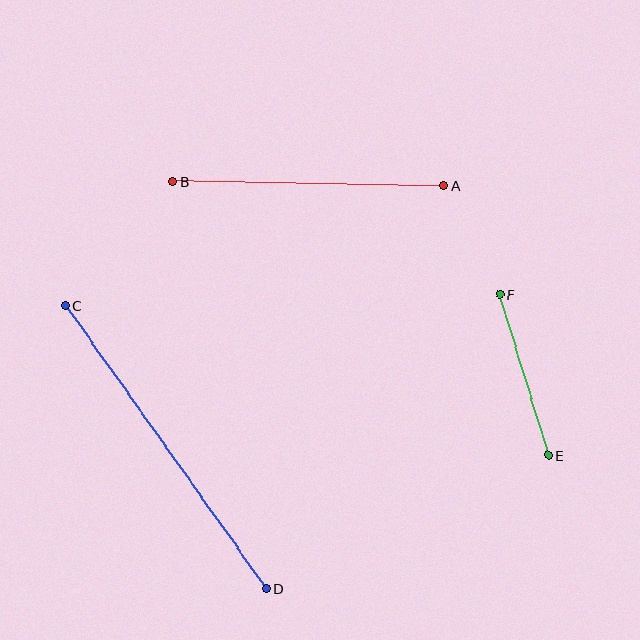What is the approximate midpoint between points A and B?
The midpoint is at approximately (308, 184) pixels.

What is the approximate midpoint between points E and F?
The midpoint is at approximately (524, 375) pixels.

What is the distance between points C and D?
The distance is approximately 347 pixels.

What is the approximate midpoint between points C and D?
The midpoint is at approximately (166, 447) pixels.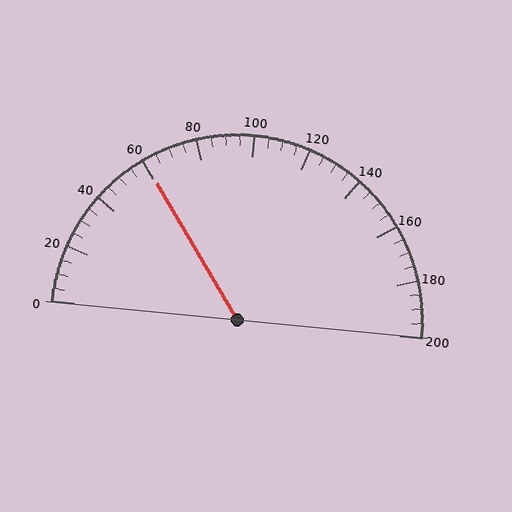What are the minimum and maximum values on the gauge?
The gauge ranges from 0 to 200.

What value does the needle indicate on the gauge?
The needle indicates approximately 60.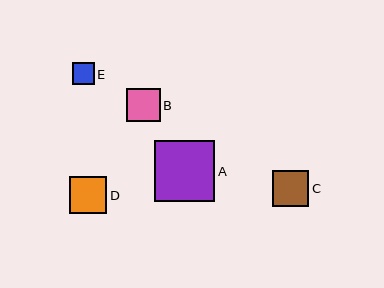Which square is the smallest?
Square E is the smallest with a size of approximately 22 pixels.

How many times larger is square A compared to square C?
Square A is approximately 1.7 times the size of square C.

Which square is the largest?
Square A is the largest with a size of approximately 60 pixels.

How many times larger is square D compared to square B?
Square D is approximately 1.1 times the size of square B.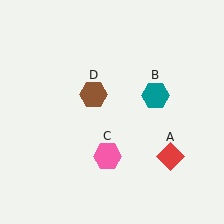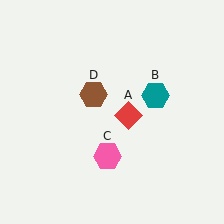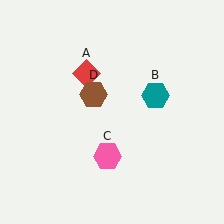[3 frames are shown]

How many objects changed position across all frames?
1 object changed position: red diamond (object A).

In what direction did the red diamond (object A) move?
The red diamond (object A) moved up and to the left.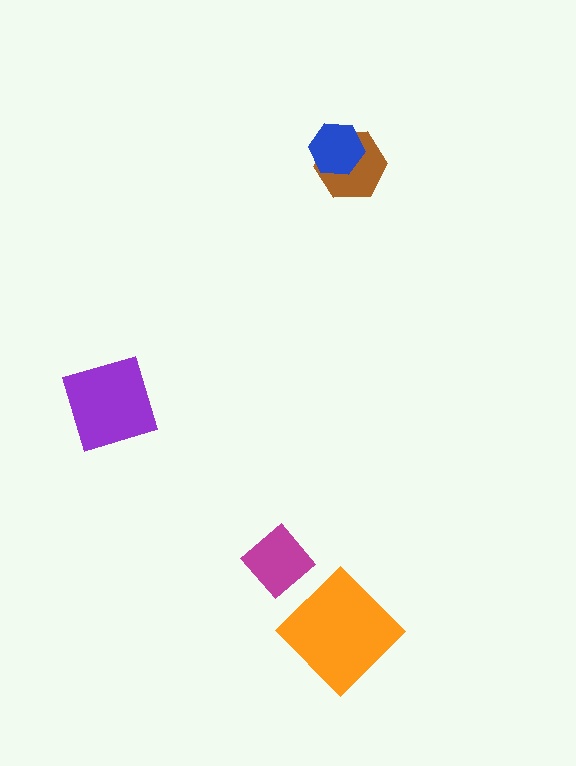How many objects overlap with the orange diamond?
0 objects overlap with the orange diamond.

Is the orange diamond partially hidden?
No, no other shape covers it.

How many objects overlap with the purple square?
0 objects overlap with the purple square.